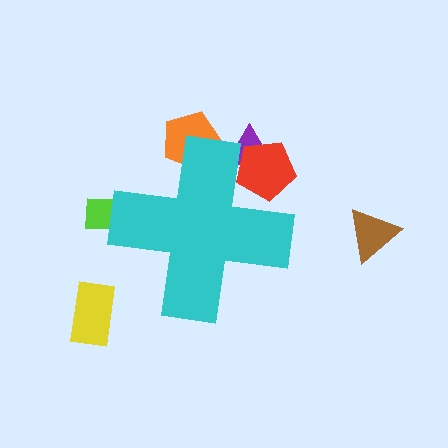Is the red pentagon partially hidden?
Yes, the red pentagon is partially hidden behind the cyan cross.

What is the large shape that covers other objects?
A cyan cross.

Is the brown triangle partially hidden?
No, the brown triangle is fully visible.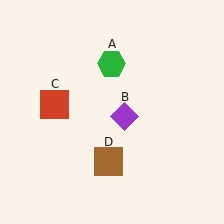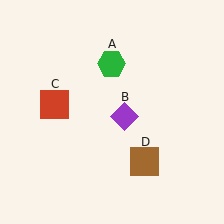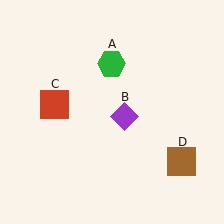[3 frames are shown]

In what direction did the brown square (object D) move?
The brown square (object D) moved right.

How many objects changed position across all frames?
1 object changed position: brown square (object D).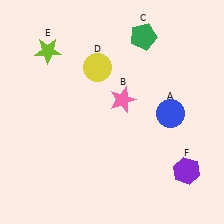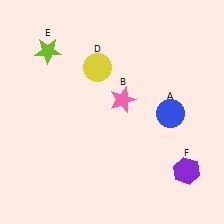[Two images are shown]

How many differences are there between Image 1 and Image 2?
There is 1 difference between the two images.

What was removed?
The green pentagon (C) was removed in Image 2.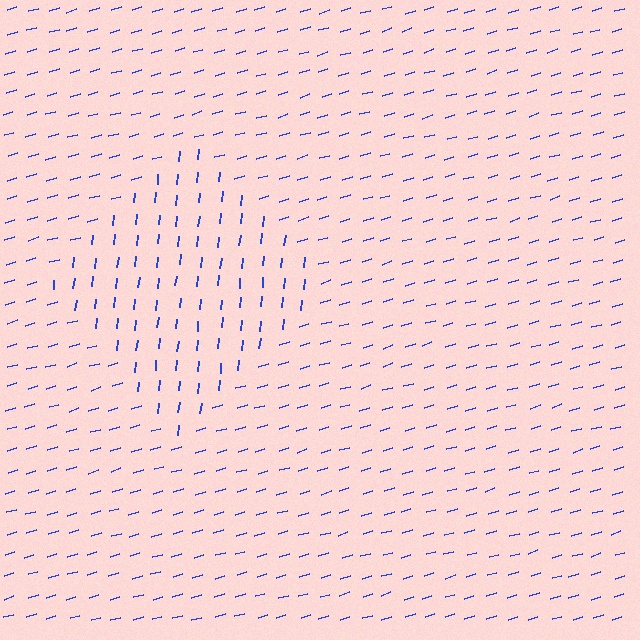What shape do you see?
I see a diamond.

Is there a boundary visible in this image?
Yes, there is a texture boundary formed by a change in line orientation.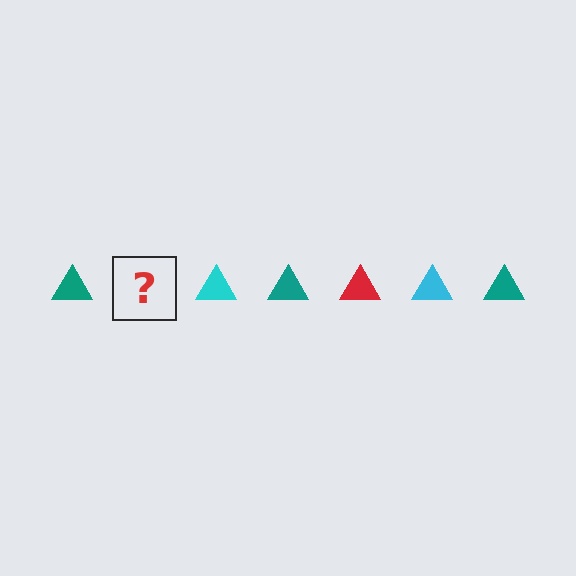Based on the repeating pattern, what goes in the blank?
The blank should be a red triangle.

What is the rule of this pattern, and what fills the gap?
The rule is that the pattern cycles through teal, red, cyan triangles. The gap should be filled with a red triangle.